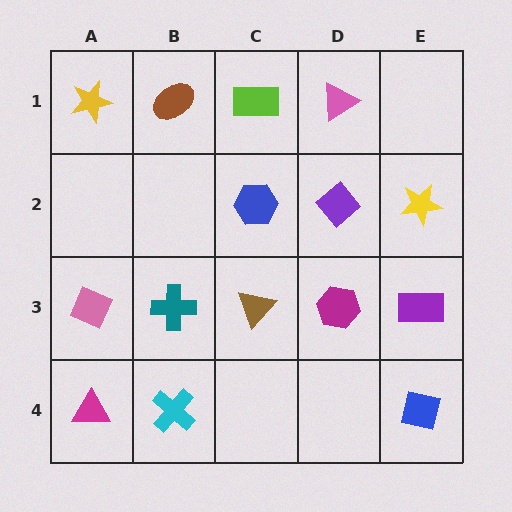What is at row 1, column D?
A pink triangle.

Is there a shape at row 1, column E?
No, that cell is empty.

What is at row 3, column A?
A pink diamond.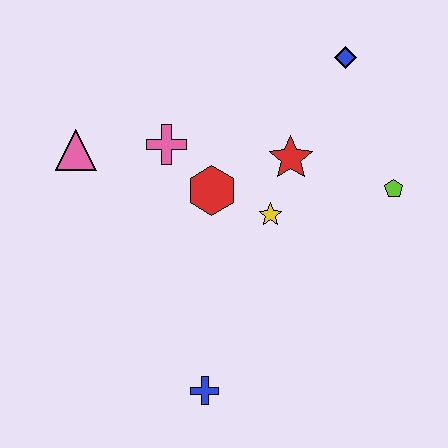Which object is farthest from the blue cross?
The blue diamond is farthest from the blue cross.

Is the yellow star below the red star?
Yes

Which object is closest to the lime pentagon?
The red star is closest to the lime pentagon.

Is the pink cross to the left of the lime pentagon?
Yes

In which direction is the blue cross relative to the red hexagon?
The blue cross is below the red hexagon.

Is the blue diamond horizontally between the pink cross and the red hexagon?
No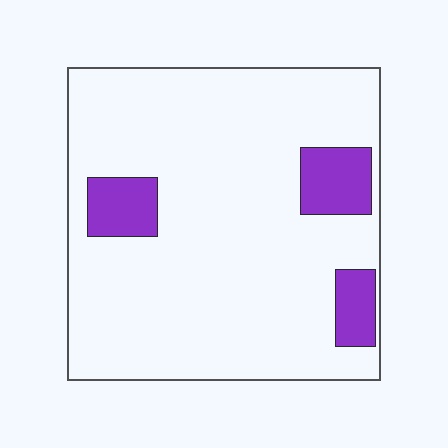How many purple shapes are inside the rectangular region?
3.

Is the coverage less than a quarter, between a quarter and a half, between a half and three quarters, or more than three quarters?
Less than a quarter.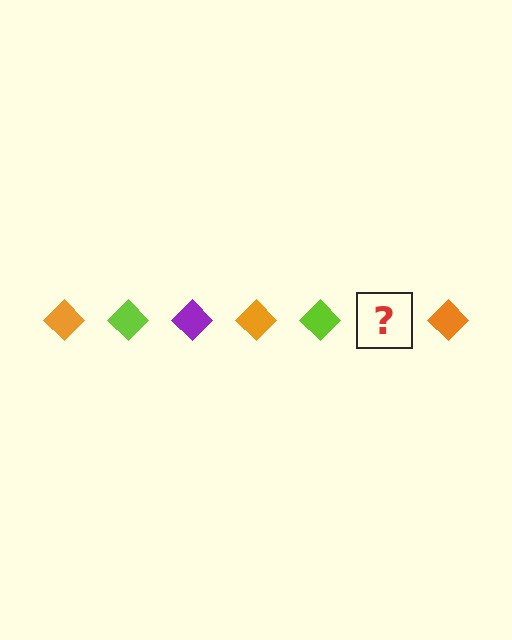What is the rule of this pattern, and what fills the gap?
The rule is that the pattern cycles through orange, lime, purple diamonds. The gap should be filled with a purple diamond.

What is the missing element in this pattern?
The missing element is a purple diamond.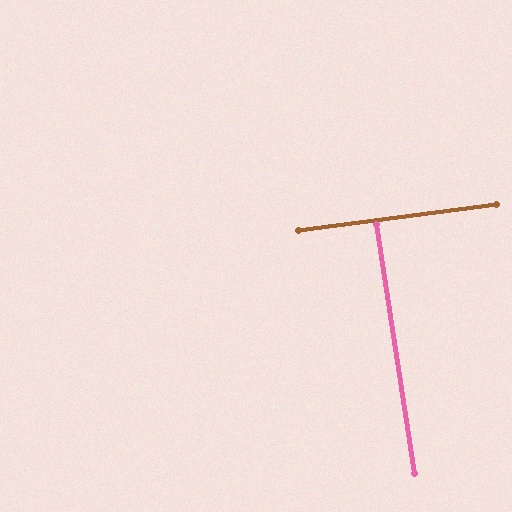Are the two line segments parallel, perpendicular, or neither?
Perpendicular — they meet at approximately 89°.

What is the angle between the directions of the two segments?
Approximately 89 degrees.